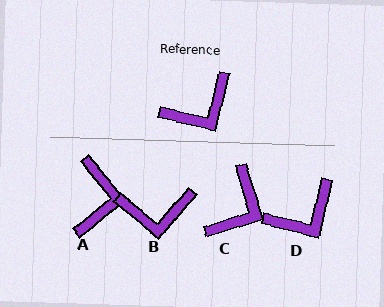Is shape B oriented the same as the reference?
No, it is off by about 27 degrees.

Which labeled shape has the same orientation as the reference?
D.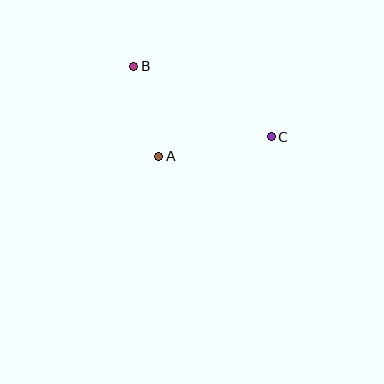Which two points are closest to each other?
Points A and B are closest to each other.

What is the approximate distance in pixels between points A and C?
The distance between A and C is approximately 114 pixels.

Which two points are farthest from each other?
Points B and C are farthest from each other.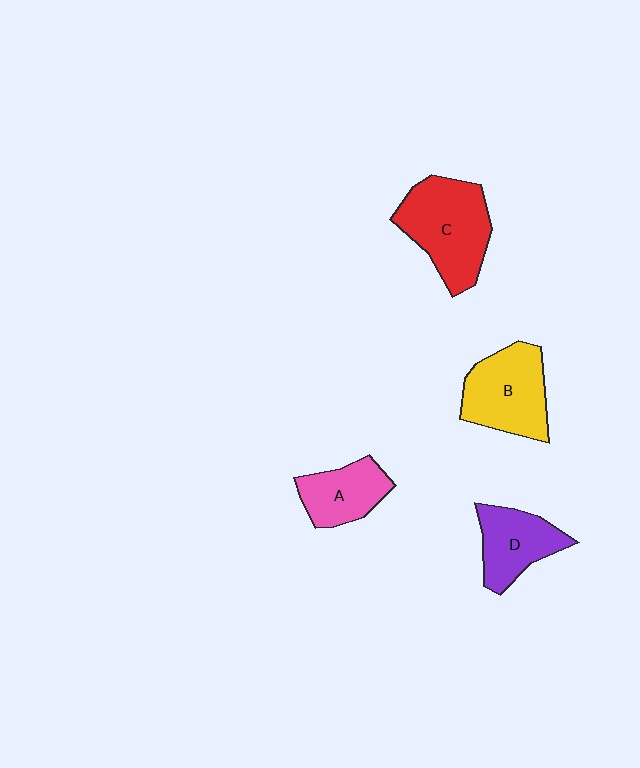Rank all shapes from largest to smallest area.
From largest to smallest: C (red), B (yellow), D (purple), A (pink).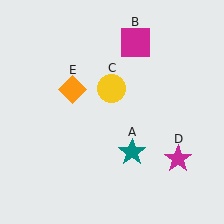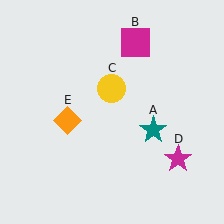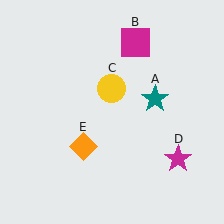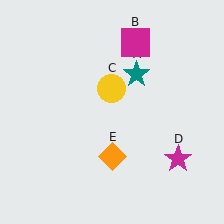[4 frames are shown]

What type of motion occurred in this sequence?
The teal star (object A), orange diamond (object E) rotated counterclockwise around the center of the scene.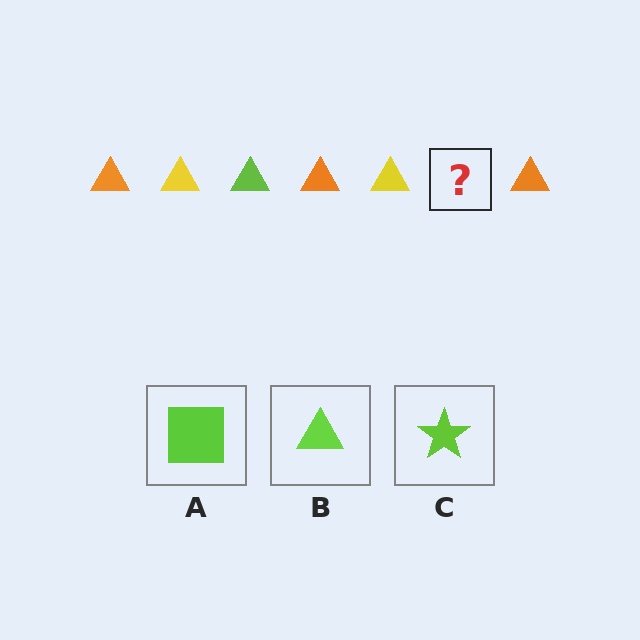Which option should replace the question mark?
Option B.